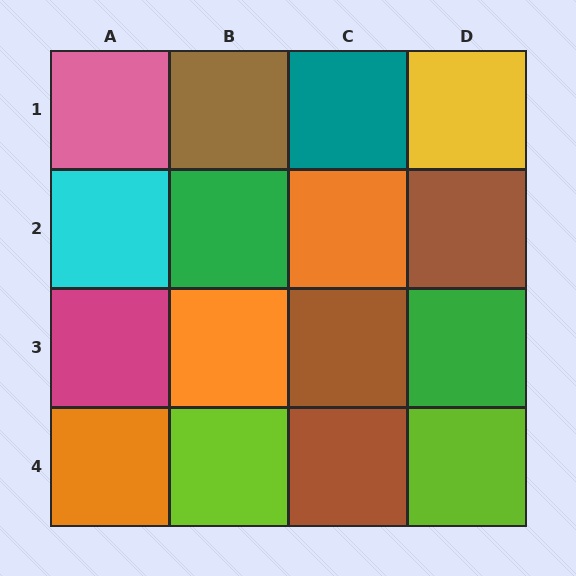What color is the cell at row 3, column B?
Orange.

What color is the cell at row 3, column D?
Green.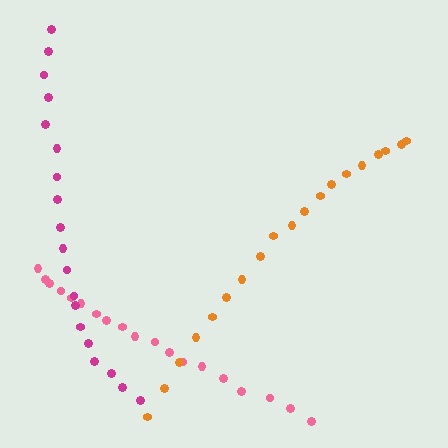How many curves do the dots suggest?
There are 3 distinct paths.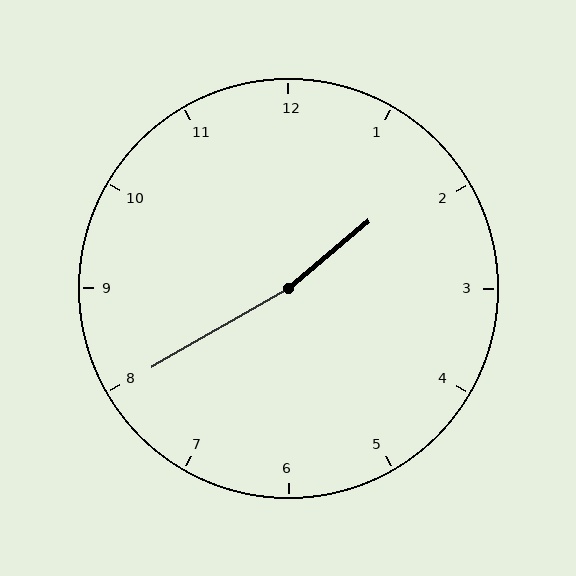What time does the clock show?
1:40.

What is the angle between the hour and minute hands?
Approximately 170 degrees.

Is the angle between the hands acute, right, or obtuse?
It is obtuse.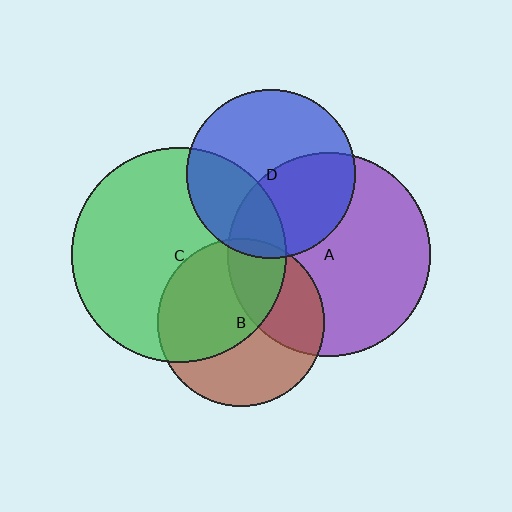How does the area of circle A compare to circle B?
Approximately 1.5 times.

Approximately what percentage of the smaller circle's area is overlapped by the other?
Approximately 5%.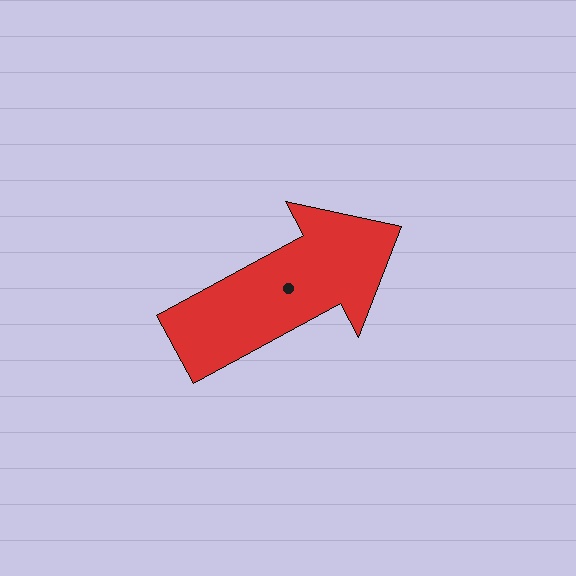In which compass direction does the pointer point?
Northeast.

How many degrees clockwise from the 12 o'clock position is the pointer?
Approximately 62 degrees.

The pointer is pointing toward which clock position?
Roughly 2 o'clock.